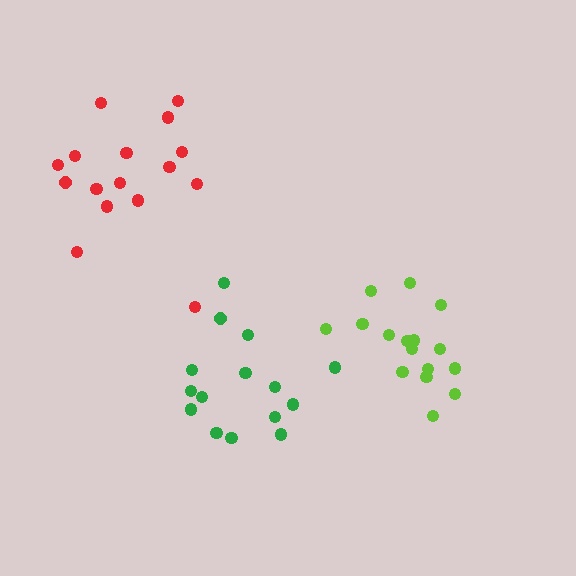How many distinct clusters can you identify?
There are 3 distinct clusters.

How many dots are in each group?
Group 1: 16 dots, Group 2: 16 dots, Group 3: 15 dots (47 total).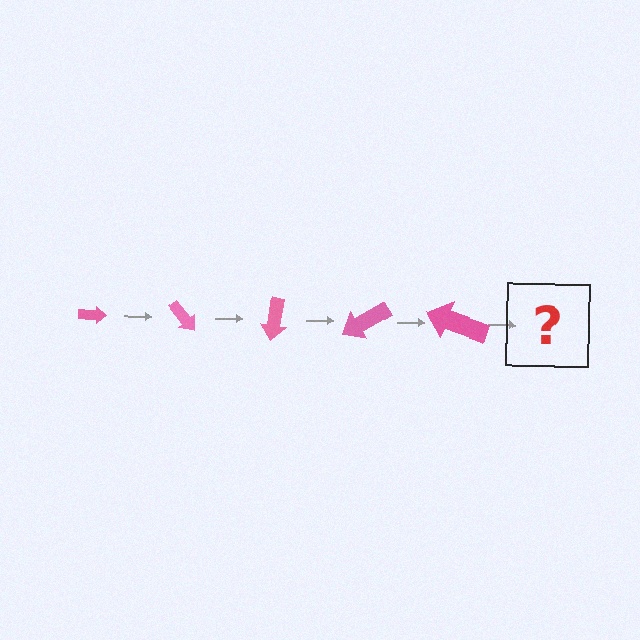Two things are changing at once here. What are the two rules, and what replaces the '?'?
The two rules are that the arrow grows larger each step and it rotates 50 degrees each step. The '?' should be an arrow, larger than the previous one and rotated 250 degrees from the start.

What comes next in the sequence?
The next element should be an arrow, larger than the previous one and rotated 250 degrees from the start.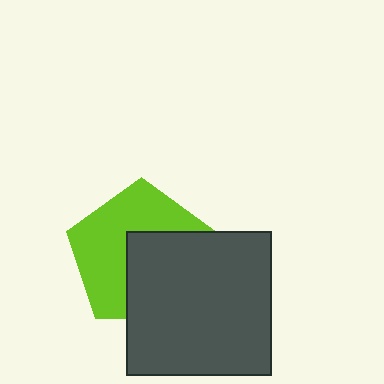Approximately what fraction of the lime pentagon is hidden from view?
Roughly 45% of the lime pentagon is hidden behind the dark gray rectangle.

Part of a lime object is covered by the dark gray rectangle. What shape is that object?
It is a pentagon.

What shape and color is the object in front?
The object in front is a dark gray rectangle.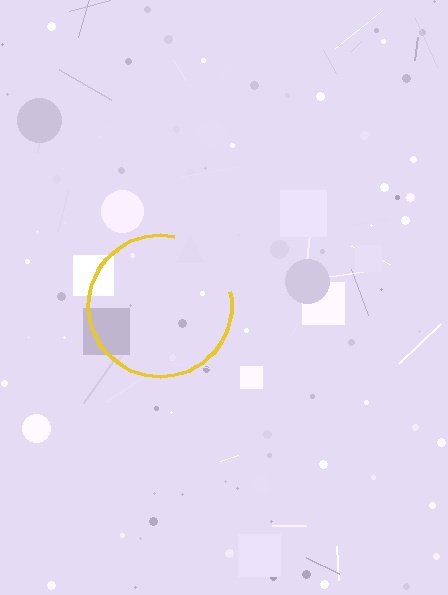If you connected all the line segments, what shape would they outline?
They would outline a circle.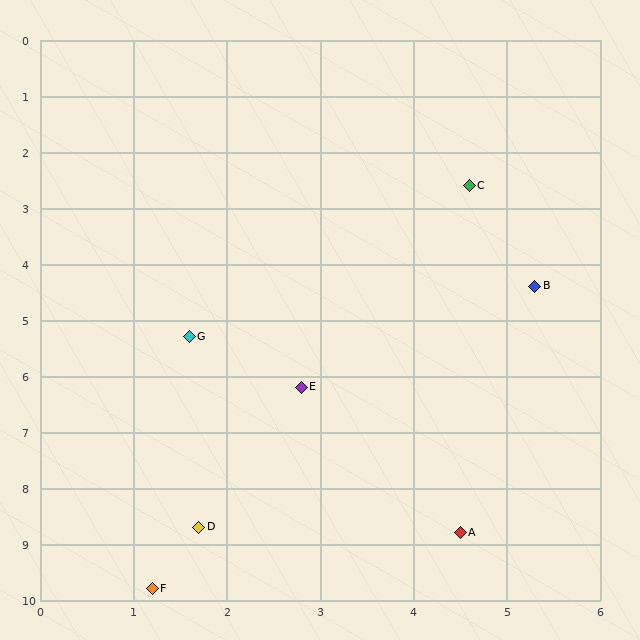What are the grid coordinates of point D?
Point D is at approximately (1.7, 8.7).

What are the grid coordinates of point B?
Point B is at approximately (5.3, 4.4).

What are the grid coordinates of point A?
Point A is at approximately (4.5, 8.8).